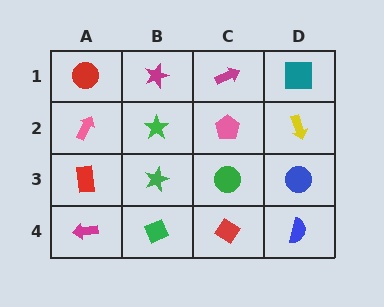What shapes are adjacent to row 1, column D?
A yellow arrow (row 2, column D), a magenta arrow (row 1, column C).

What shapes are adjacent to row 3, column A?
A pink arrow (row 2, column A), a magenta arrow (row 4, column A), a green star (row 3, column B).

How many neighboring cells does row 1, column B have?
3.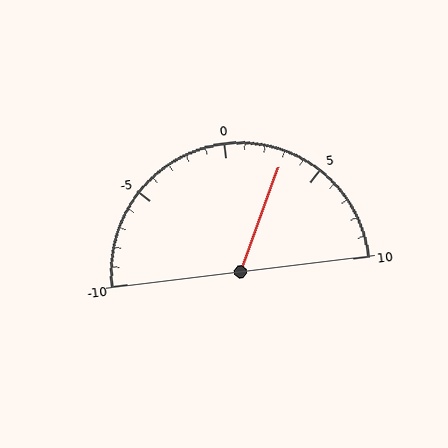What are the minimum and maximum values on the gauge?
The gauge ranges from -10 to 10.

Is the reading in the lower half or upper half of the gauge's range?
The reading is in the upper half of the range (-10 to 10).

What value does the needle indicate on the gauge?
The needle indicates approximately 3.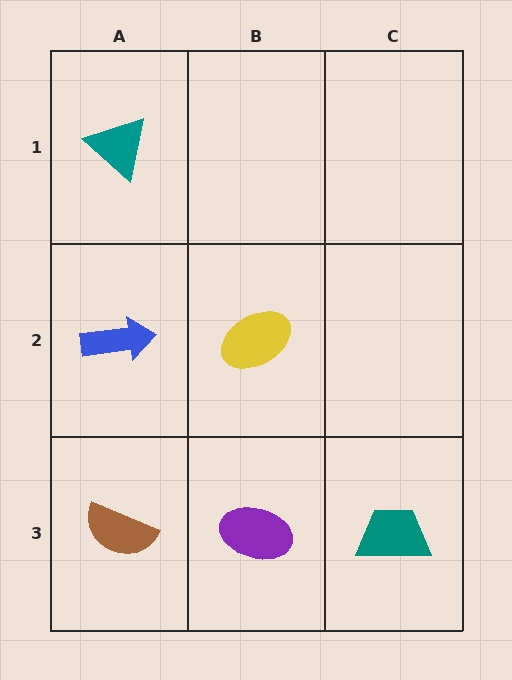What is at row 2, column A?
A blue arrow.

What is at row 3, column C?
A teal trapezoid.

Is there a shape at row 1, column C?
No, that cell is empty.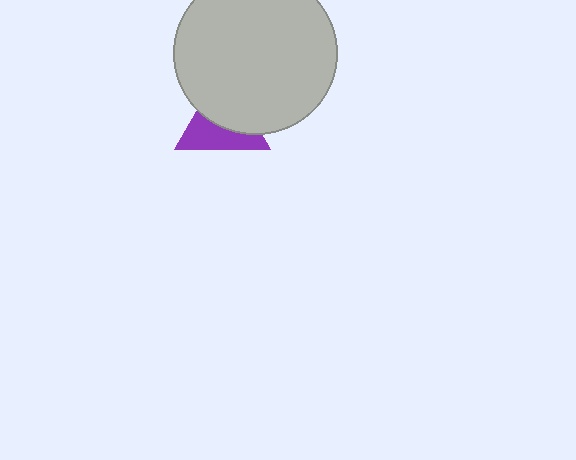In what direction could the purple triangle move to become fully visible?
The purple triangle could move down. That would shift it out from behind the light gray circle entirely.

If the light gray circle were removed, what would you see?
You would see the complete purple triangle.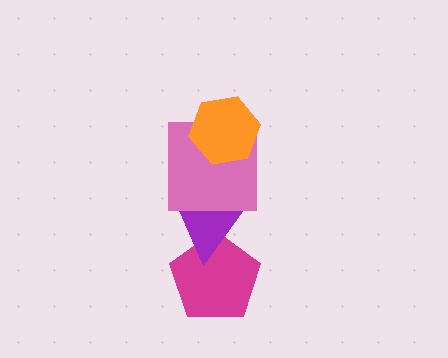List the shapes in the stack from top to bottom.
From top to bottom: the orange hexagon, the pink square, the purple triangle, the magenta pentagon.